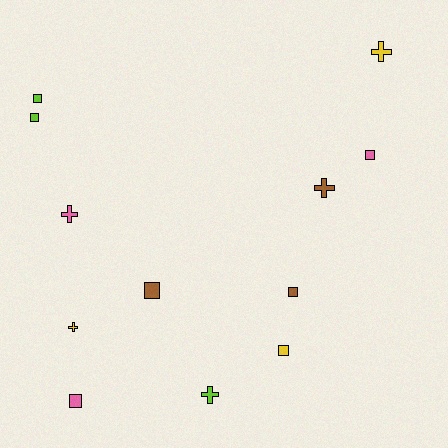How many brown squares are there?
There are 2 brown squares.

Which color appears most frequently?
Yellow, with 3 objects.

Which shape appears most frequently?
Square, with 7 objects.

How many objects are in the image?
There are 12 objects.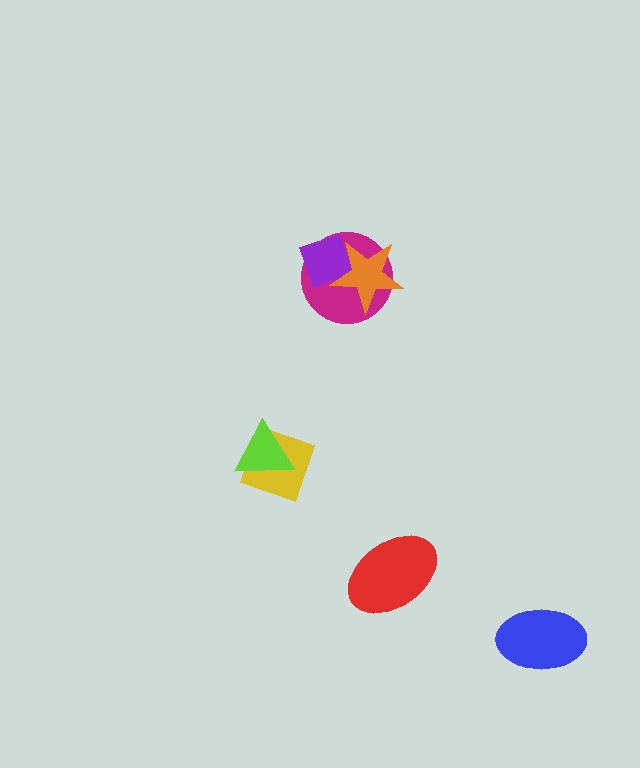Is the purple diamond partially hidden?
Yes, it is partially covered by another shape.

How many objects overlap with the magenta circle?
2 objects overlap with the magenta circle.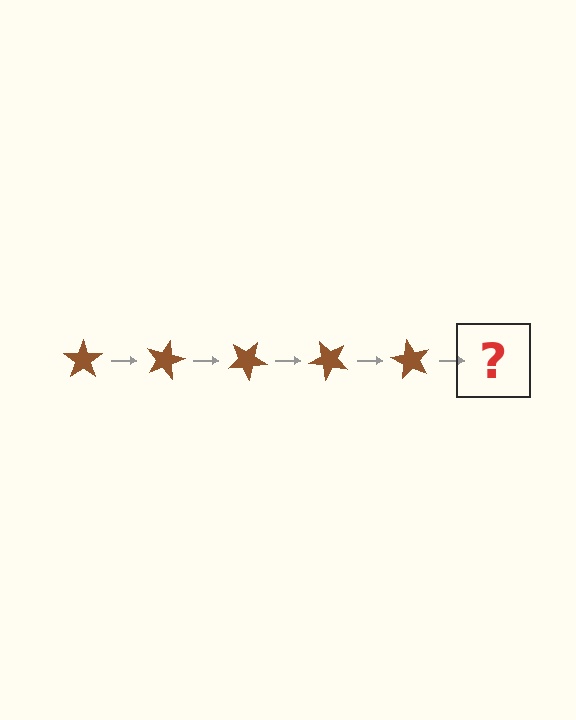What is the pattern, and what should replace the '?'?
The pattern is that the star rotates 15 degrees each step. The '?' should be a brown star rotated 75 degrees.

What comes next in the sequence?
The next element should be a brown star rotated 75 degrees.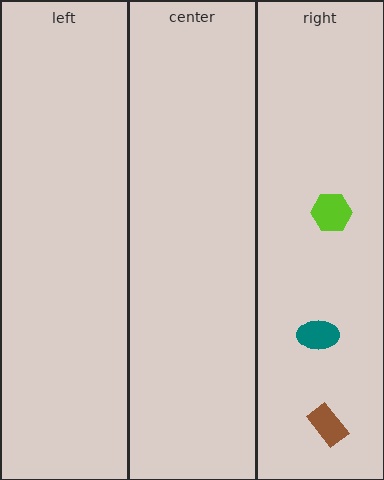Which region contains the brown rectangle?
The right region.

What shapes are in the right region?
The brown rectangle, the teal ellipse, the lime hexagon.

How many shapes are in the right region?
3.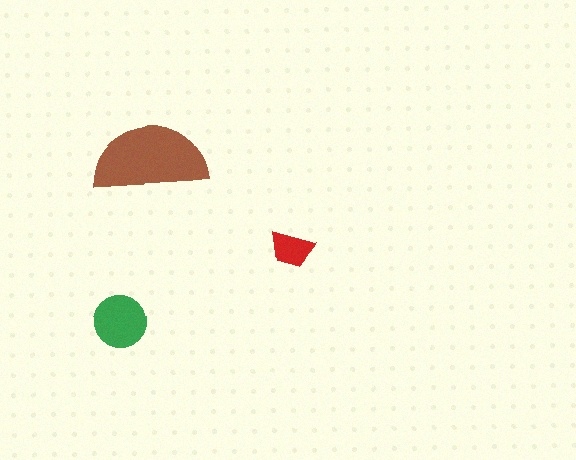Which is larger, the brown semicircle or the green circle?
The brown semicircle.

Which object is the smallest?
The red trapezoid.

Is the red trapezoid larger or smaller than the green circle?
Smaller.